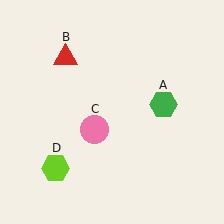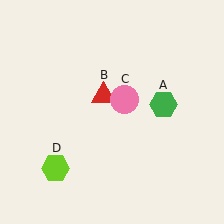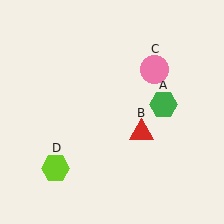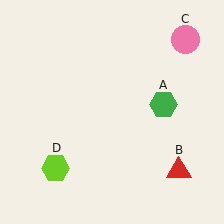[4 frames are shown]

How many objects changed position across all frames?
2 objects changed position: red triangle (object B), pink circle (object C).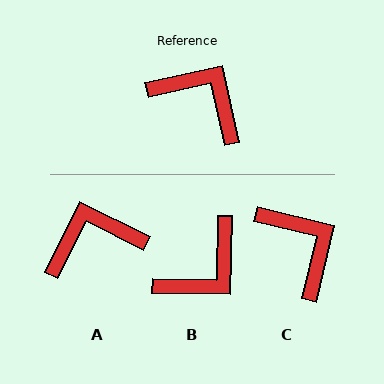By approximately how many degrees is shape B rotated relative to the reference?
Approximately 103 degrees clockwise.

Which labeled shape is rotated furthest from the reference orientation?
B, about 103 degrees away.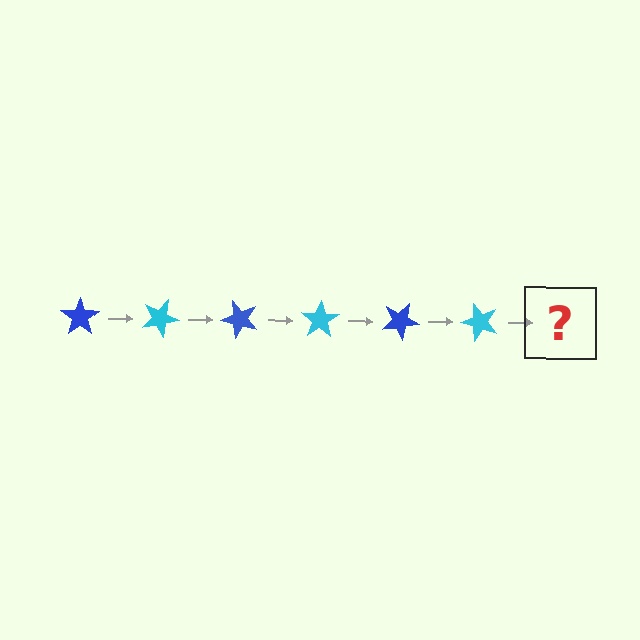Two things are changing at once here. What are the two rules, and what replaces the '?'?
The two rules are that it rotates 25 degrees each step and the color cycles through blue and cyan. The '?' should be a blue star, rotated 150 degrees from the start.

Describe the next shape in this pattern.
It should be a blue star, rotated 150 degrees from the start.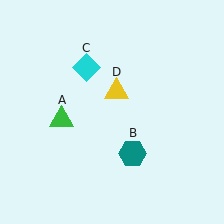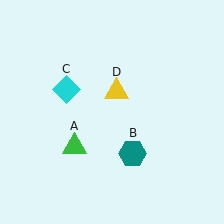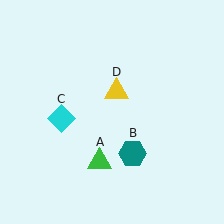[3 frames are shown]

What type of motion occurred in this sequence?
The green triangle (object A), cyan diamond (object C) rotated counterclockwise around the center of the scene.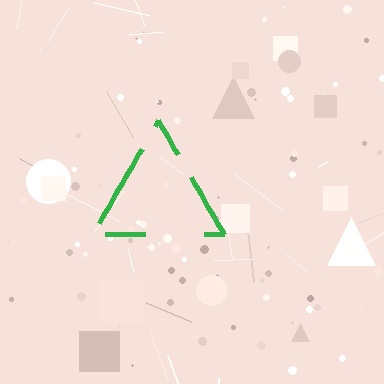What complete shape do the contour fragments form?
The contour fragments form a triangle.